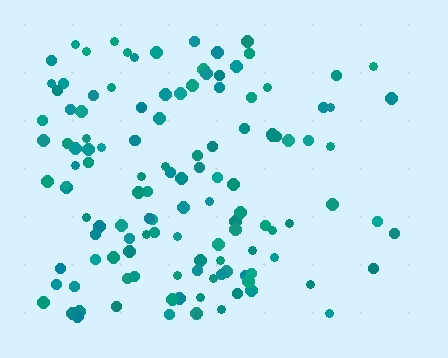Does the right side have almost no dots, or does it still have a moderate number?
Still a moderate number, just noticeably fewer than the left.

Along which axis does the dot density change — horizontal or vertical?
Horizontal.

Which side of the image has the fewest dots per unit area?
The right.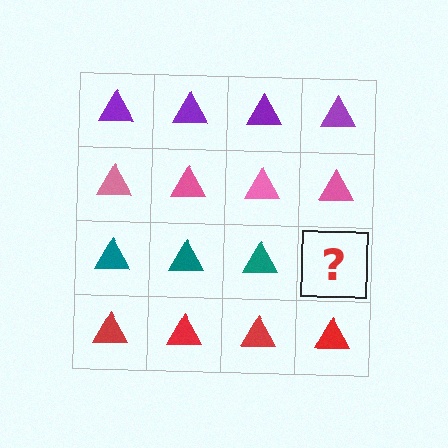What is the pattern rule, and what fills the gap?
The rule is that each row has a consistent color. The gap should be filled with a teal triangle.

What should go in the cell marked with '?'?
The missing cell should contain a teal triangle.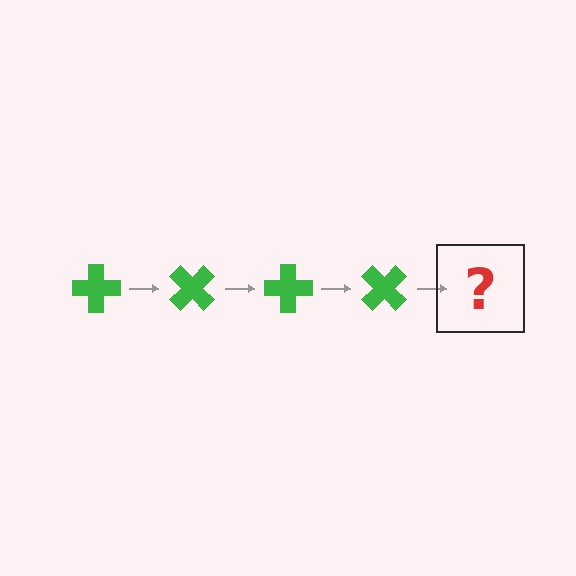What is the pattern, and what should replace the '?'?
The pattern is that the cross rotates 45 degrees each step. The '?' should be a green cross rotated 180 degrees.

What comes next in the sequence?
The next element should be a green cross rotated 180 degrees.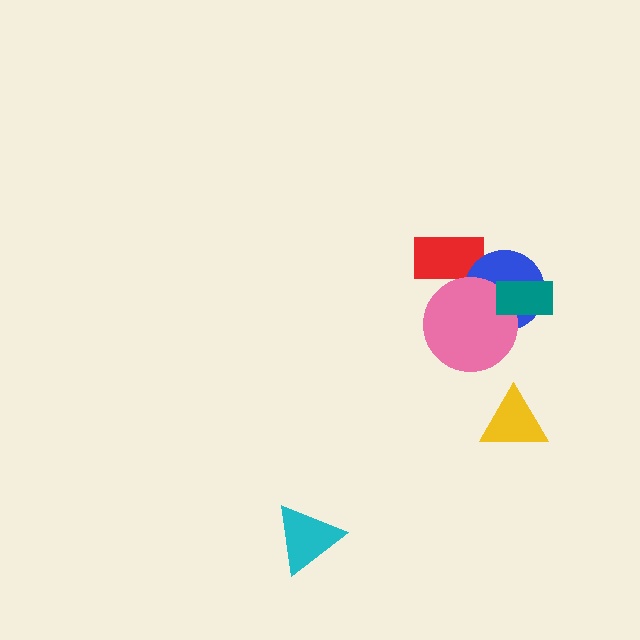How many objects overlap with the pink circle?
3 objects overlap with the pink circle.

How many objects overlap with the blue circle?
3 objects overlap with the blue circle.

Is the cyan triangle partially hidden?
No, no other shape covers it.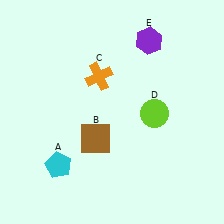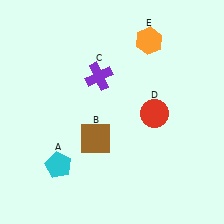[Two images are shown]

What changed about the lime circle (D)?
In Image 1, D is lime. In Image 2, it changed to red.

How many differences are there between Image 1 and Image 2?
There are 3 differences between the two images.